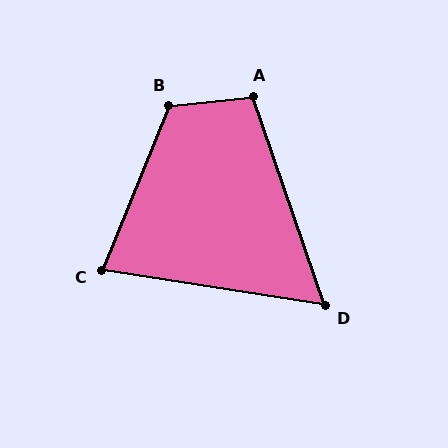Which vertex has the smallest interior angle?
D, at approximately 62 degrees.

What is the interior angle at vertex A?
Approximately 103 degrees (obtuse).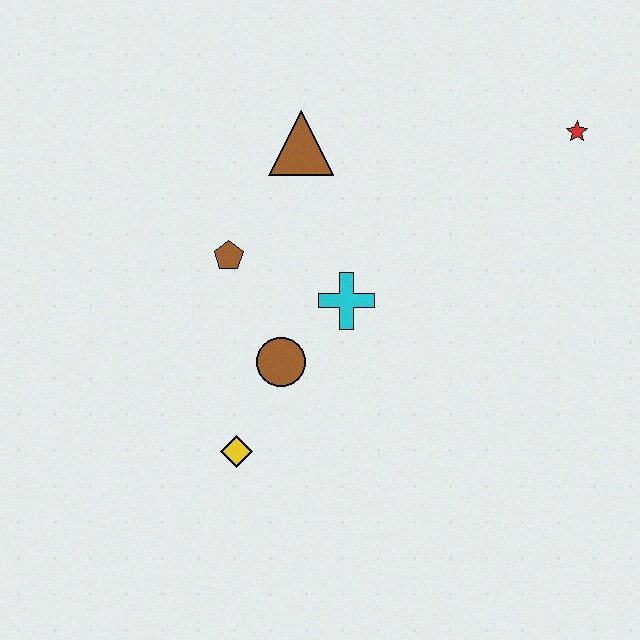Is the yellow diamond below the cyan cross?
Yes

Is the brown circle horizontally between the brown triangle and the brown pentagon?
Yes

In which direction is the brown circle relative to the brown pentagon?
The brown circle is below the brown pentagon.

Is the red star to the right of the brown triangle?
Yes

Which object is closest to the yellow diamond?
The brown circle is closest to the yellow diamond.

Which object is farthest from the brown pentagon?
The red star is farthest from the brown pentagon.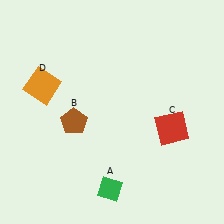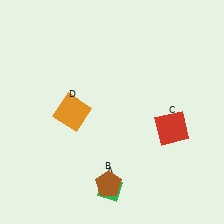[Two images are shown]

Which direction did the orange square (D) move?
The orange square (D) moved right.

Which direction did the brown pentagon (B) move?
The brown pentagon (B) moved down.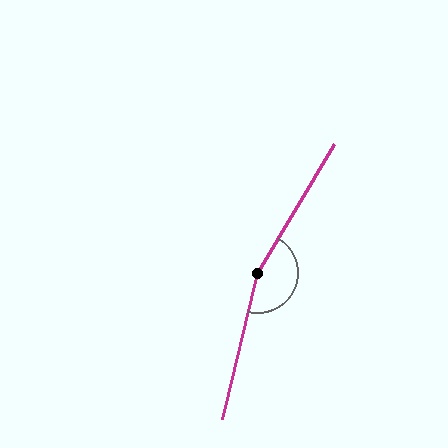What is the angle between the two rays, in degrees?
Approximately 162 degrees.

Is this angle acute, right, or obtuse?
It is obtuse.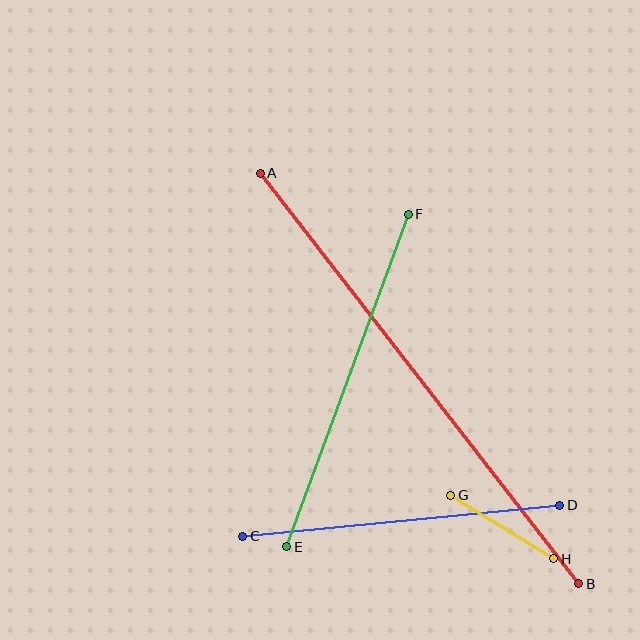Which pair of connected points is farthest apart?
Points A and B are farthest apart.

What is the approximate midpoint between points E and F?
The midpoint is at approximately (348, 381) pixels.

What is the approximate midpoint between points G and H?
The midpoint is at approximately (502, 527) pixels.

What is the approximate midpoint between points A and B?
The midpoint is at approximately (420, 378) pixels.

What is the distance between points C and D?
The distance is approximately 318 pixels.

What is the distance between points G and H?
The distance is approximately 121 pixels.